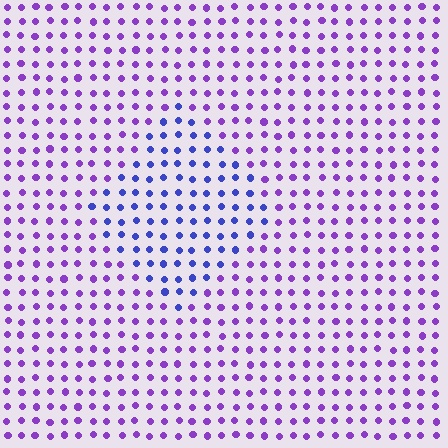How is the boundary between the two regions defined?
The boundary is defined purely by a slight shift in hue (about 39 degrees). Spacing, size, and orientation are identical on both sides.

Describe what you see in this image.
The image is filled with small purple elements in a uniform arrangement. A diamond-shaped region is visible where the elements are tinted to a slightly different hue, forming a subtle color boundary.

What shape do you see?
I see a diamond.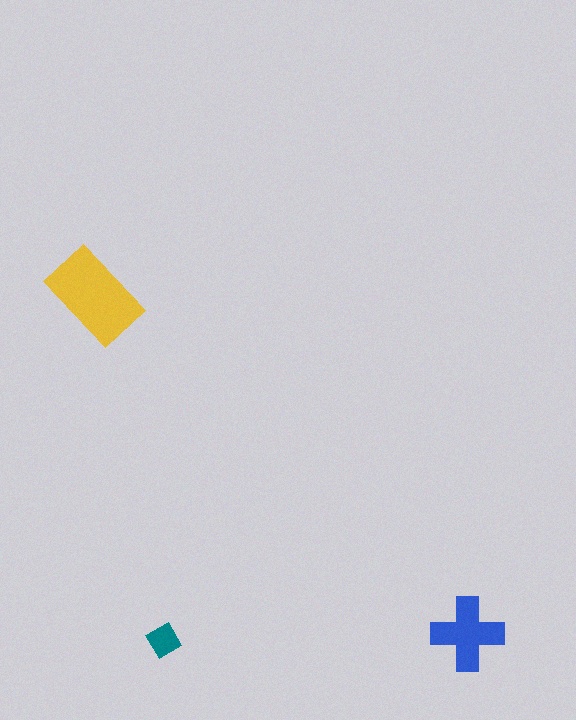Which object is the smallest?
The teal diamond.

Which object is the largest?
The yellow rectangle.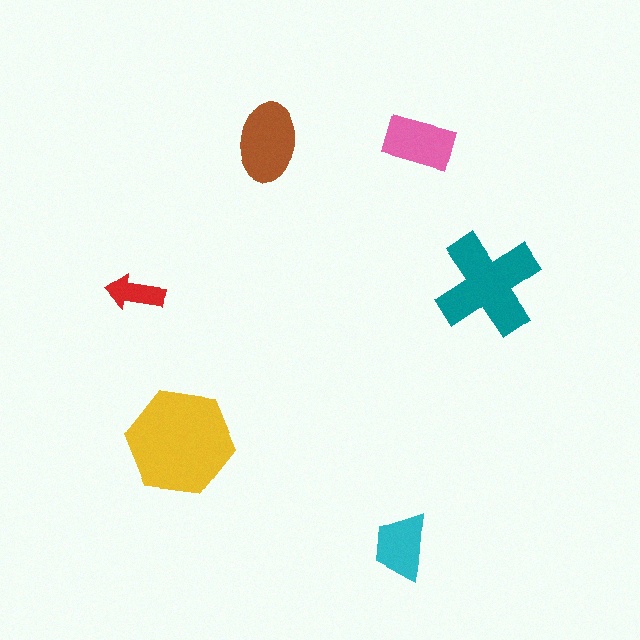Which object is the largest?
The yellow hexagon.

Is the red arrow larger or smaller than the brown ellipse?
Smaller.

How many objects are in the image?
There are 6 objects in the image.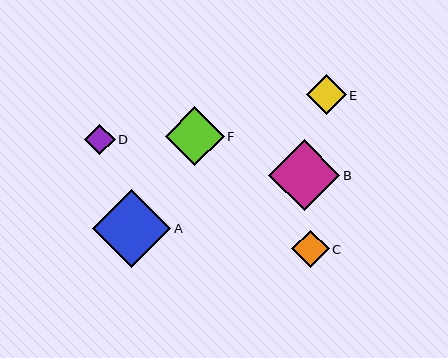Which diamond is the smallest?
Diamond D is the smallest with a size of approximately 30 pixels.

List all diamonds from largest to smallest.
From largest to smallest: A, B, F, E, C, D.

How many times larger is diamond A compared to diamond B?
Diamond A is approximately 1.1 times the size of diamond B.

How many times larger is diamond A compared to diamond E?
Diamond A is approximately 2.0 times the size of diamond E.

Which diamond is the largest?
Diamond A is the largest with a size of approximately 78 pixels.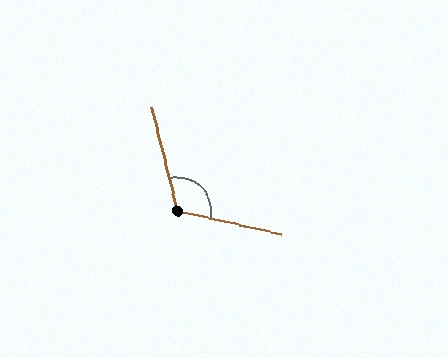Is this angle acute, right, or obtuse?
It is obtuse.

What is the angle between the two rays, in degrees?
Approximately 117 degrees.